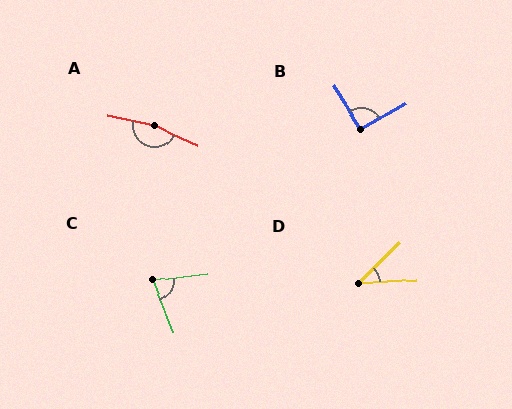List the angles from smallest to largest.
D (41°), C (75°), B (93°), A (169°).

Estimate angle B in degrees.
Approximately 93 degrees.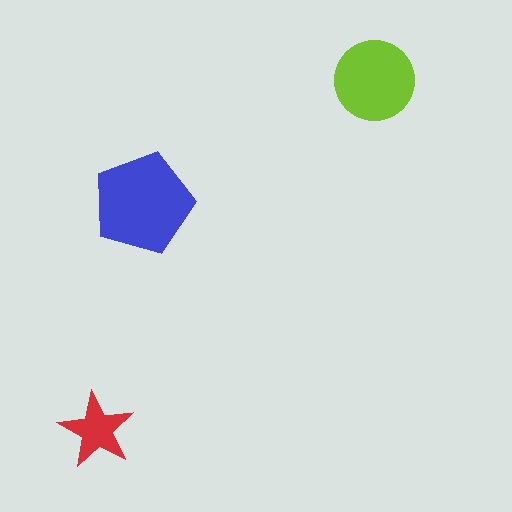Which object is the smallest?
The red star.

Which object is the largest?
The blue pentagon.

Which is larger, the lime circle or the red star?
The lime circle.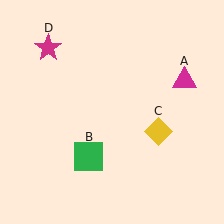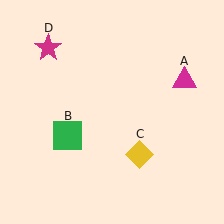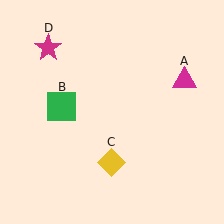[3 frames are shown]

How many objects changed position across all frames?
2 objects changed position: green square (object B), yellow diamond (object C).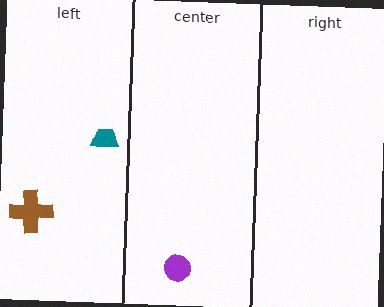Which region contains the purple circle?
The center region.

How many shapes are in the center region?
1.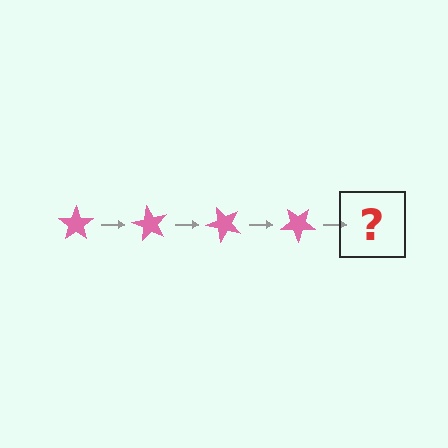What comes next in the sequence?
The next element should be a pink star rotated 240 degrees.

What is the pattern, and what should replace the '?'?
The pattern is that the star rotates 60 degrees each step. The '?' should be a pink star rotated 240 degrees.